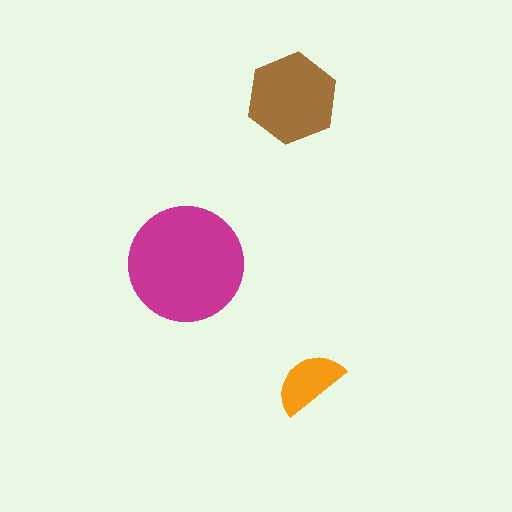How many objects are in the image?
There are 3 objects in the image.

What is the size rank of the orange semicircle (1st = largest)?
3rd.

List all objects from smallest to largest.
The orange semicircle, the brown hexagon, the magenta circle.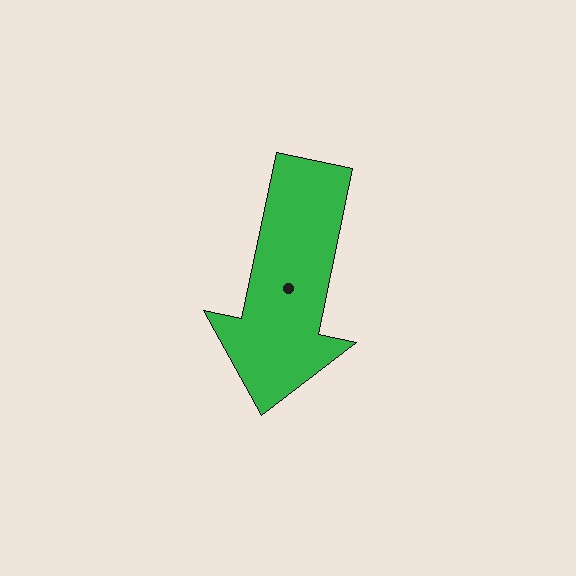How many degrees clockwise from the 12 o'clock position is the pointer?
Approximately 192 degrees.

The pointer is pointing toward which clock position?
Roughly 6 o'clock.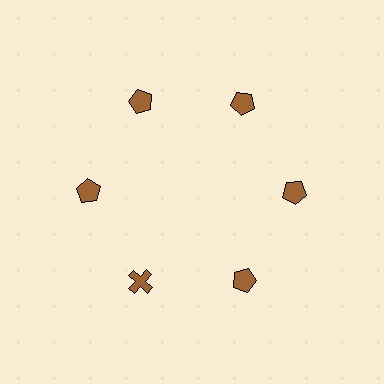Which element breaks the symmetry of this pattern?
The brown cross at roughly the 7 o'clock position breaks the symmetry. All other shapes are brown pentagons.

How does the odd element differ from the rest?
It has a different shape: cross instead of pentagon.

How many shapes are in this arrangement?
There are 6 shapes arranged in a ring pattern.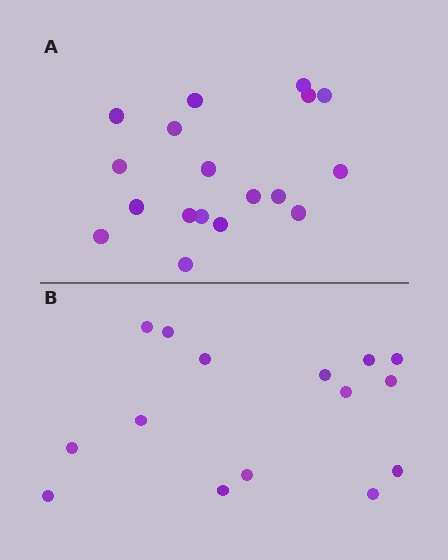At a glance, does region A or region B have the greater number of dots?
Region A (the top region) has more dots.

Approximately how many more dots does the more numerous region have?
Region A has just a few more — roughly 2 or 3 more dots than region B.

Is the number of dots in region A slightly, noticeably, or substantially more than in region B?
Region A has only slightly more — the two regions are fairly close. The ratio is roughly 1.2 to 1.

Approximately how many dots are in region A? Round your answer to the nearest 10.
About 20 dots. (The exact count is 18, which rounds to 20.)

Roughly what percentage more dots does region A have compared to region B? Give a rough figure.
About 20% more.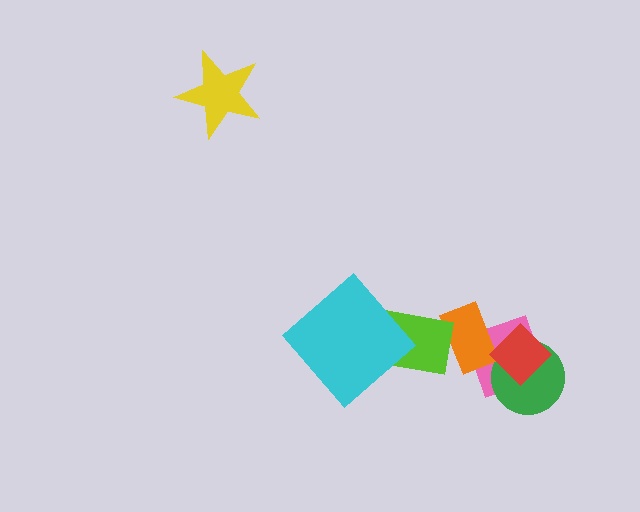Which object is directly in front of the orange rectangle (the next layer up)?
The red diamond is directly in front of the orange rectangle.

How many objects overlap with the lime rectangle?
2 objects overlap with the lime rectangle.